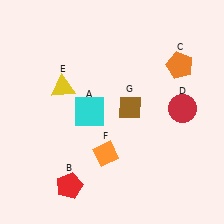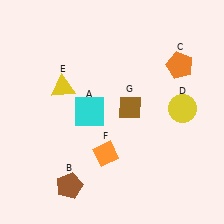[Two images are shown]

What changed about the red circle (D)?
In Image 1, D is red. In Image 2, it changed to yellow.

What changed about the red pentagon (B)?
In Image 1, B is red. In Image 2, it changed to brown.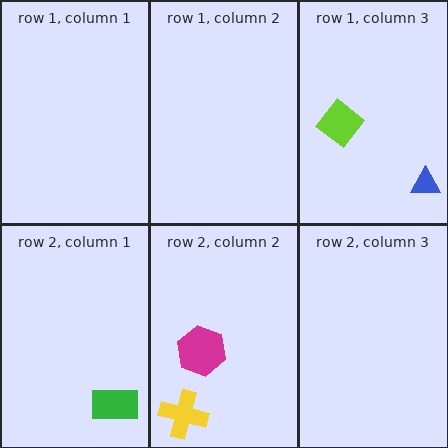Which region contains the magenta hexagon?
The row 2, column 2 region.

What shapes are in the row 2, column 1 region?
The green rectangle.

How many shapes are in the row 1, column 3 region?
2.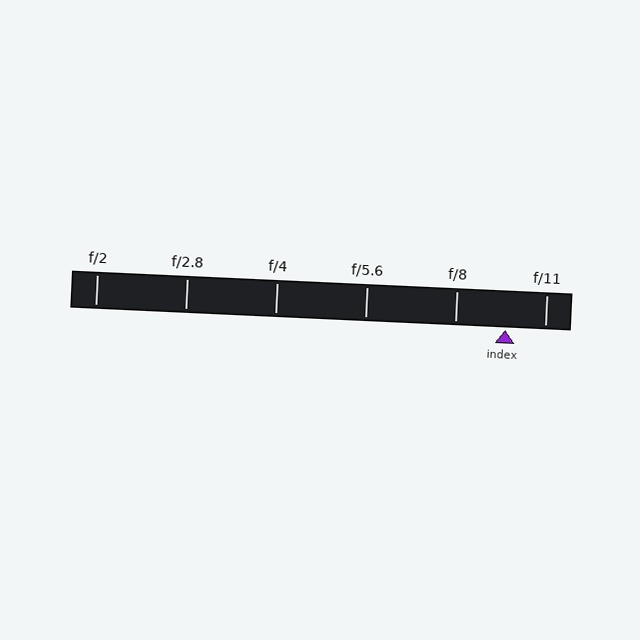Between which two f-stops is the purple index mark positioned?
The index mark is between f/8 and f/11.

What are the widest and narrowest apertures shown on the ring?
The widest aperture shown is f/2 and the narrowest is f/11.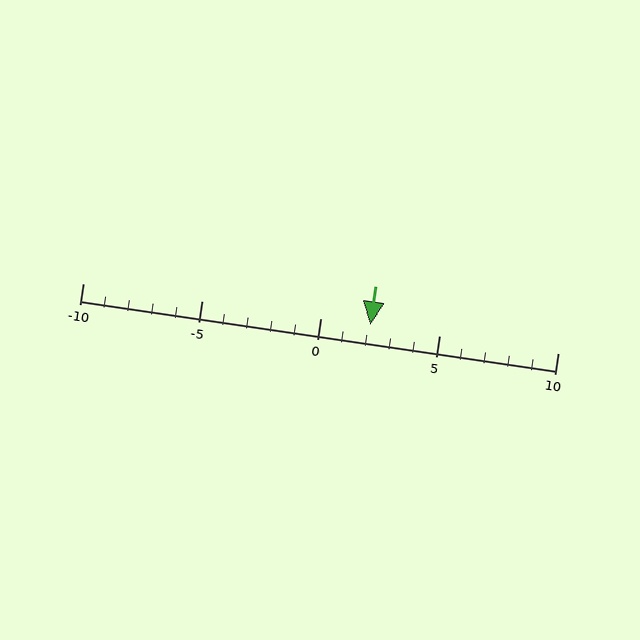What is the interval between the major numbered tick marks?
The major tick marks are spaced 5 units apart.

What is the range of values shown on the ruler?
The ruler shows values from -10 to 10.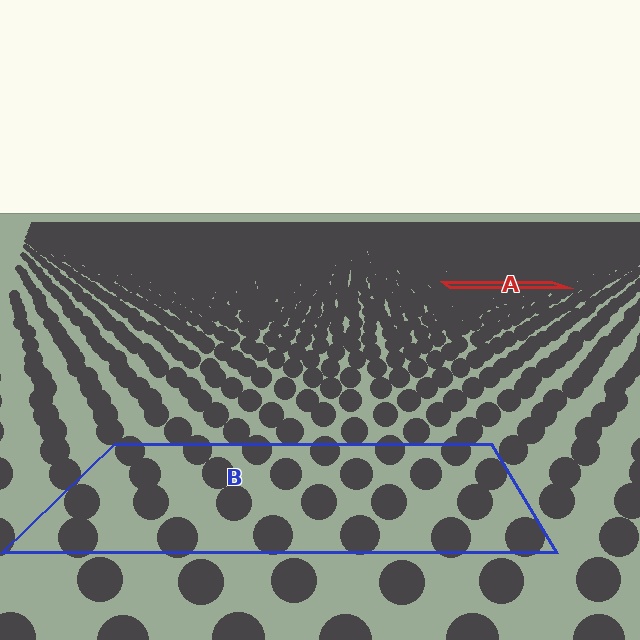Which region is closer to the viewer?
Region B is closer. The texture elements there are larger and more spread out.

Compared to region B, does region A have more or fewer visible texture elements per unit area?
Region A has more texture elements per unit area — they are packed more densely because it is farther away.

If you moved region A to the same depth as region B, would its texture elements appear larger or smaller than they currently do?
They would appear larger. At a closer depth, the same texture elements are projected at a bigger on-screen size.